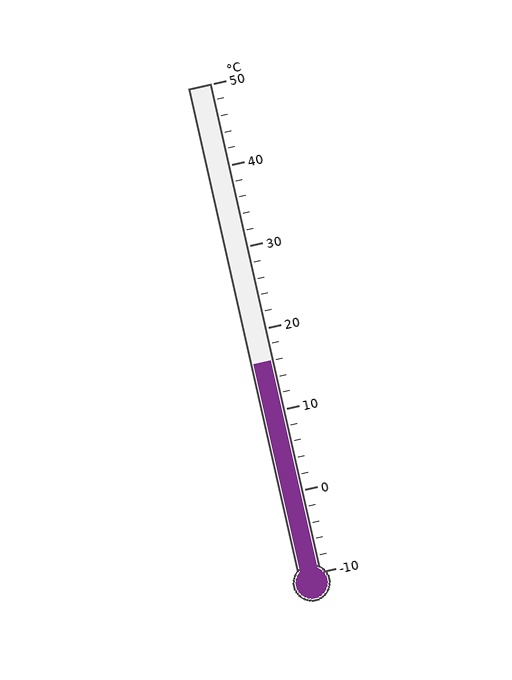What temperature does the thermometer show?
The thermometer shows approximately 16°C.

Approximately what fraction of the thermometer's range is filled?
The thermometer is filled to approximately 45% of its range.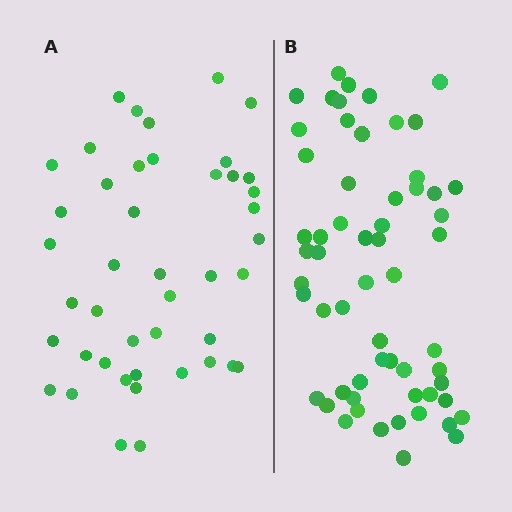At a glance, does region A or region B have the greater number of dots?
Region B (the right region) has more dots.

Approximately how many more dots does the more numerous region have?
Region B has approximately 15 more dots than region A.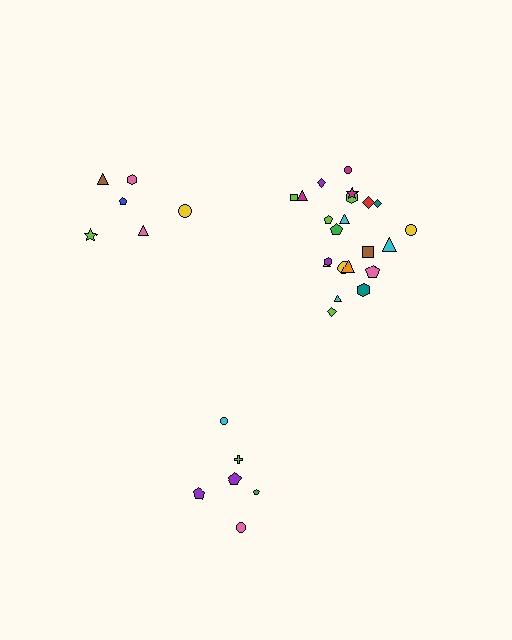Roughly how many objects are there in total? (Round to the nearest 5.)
Roughly 35 objects in total.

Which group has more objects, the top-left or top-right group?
The top-right group.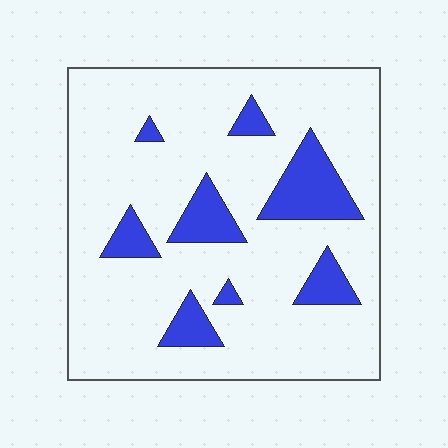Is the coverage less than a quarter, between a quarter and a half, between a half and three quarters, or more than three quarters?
Less than a quarter.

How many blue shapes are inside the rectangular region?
8.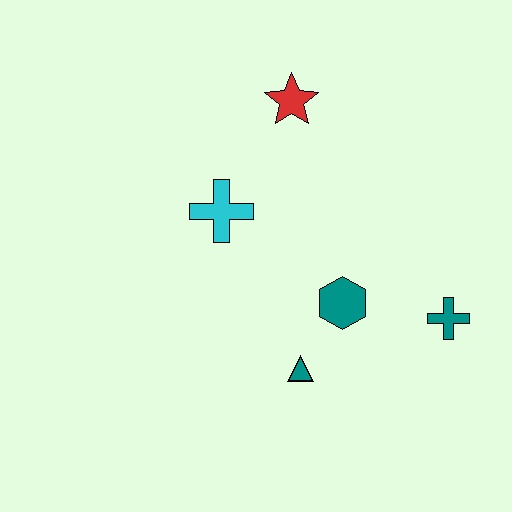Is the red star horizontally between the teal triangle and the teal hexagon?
No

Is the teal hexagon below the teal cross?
No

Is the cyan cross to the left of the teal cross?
Yes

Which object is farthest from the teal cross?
The red star is farthest from the teal cross.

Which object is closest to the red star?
The cyan cross is closest to the red star.